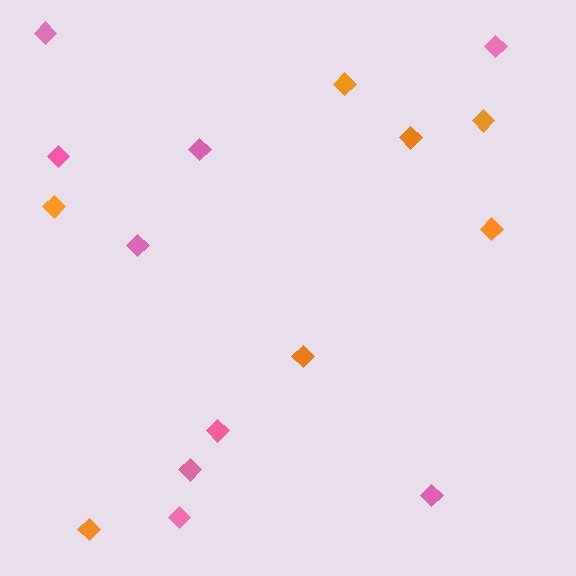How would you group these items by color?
There are 2 groups: one group of orange diamonds (7) and one group of pink diamonds (9).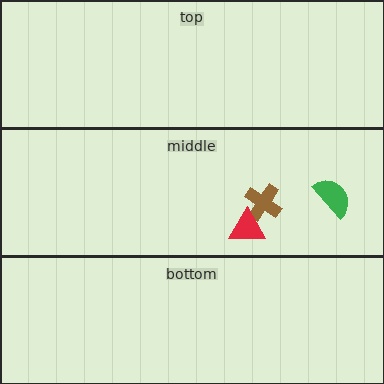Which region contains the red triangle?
The middle region.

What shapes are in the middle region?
The brown cross, the green semicircle, the red triangle.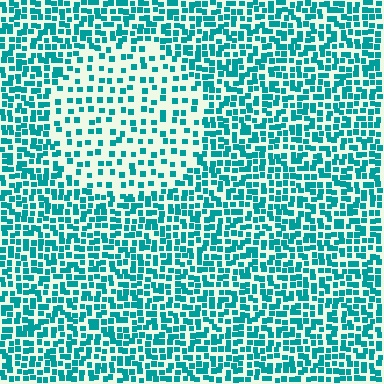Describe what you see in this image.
The image contains small teal elements arranged at two different densities. A circle-shaped region is visible where the elements are less densely packed than the surrounding area.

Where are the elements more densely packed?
The elements are more densely packed outside the circle boundary.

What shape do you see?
I see a circle.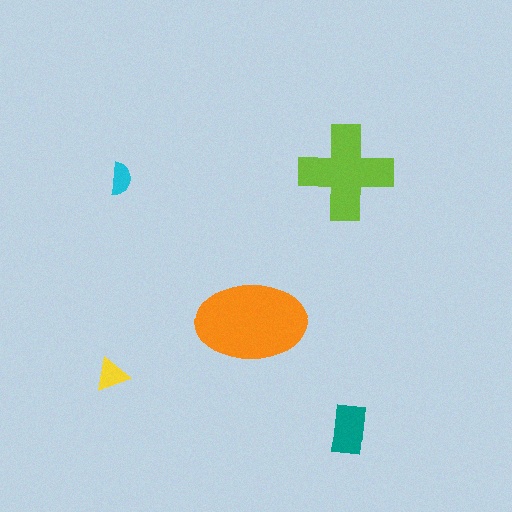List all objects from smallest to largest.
The cyan semicircle, the yellow triangle, the teal rectangle, the lime cross, the orange ellipse.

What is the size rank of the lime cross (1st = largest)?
2nd.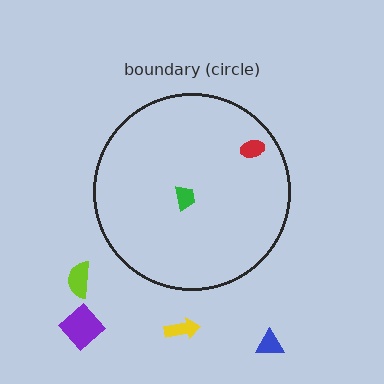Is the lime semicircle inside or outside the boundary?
Outside.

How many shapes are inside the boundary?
2 inside, 4 outside.